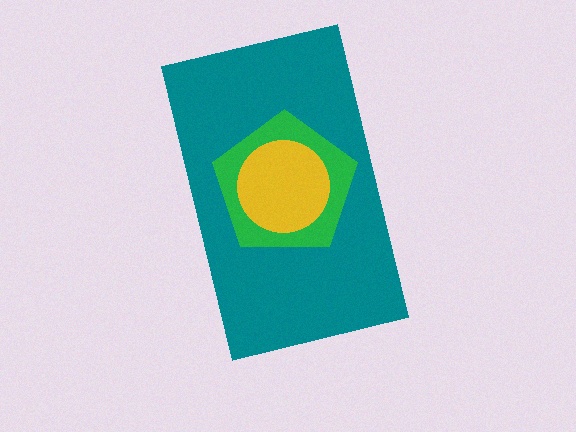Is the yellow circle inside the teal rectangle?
Yes.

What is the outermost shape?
The teal rectangle.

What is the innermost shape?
The yellow circle.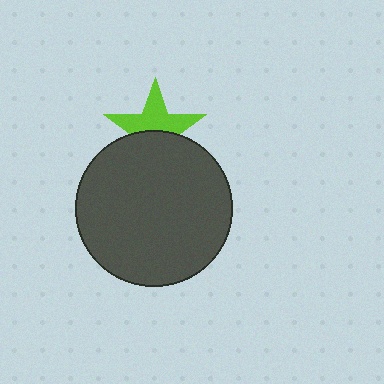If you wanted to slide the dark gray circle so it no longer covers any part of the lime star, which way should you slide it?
Slide it down — that is the most direct way to separate the two shapes.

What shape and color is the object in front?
The object in front is a dark gray circle.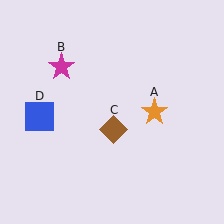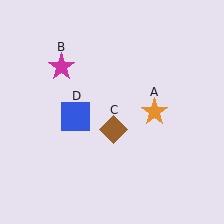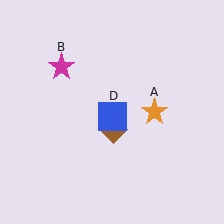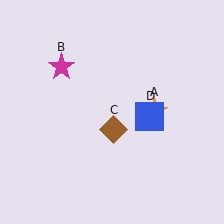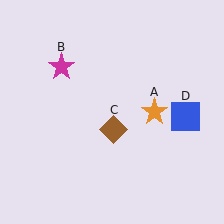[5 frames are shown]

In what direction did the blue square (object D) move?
The blue square (object D) moved right.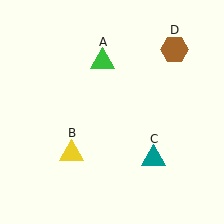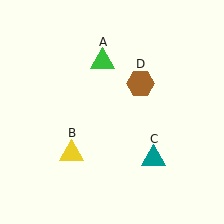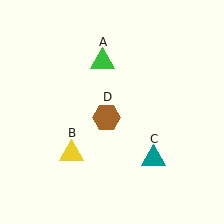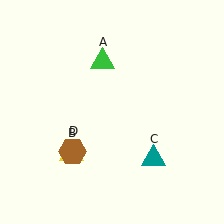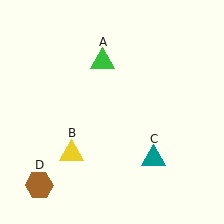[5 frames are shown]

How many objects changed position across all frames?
1 object changed position: brown hexagon (object D).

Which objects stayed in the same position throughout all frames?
Green triangle (object A) and yellow triangle (object B) and teal triangle (object C) remained stationary.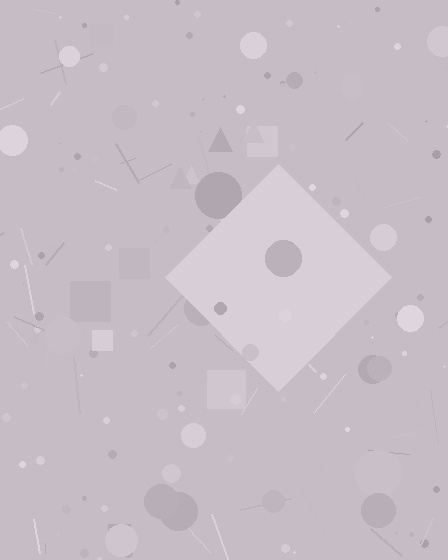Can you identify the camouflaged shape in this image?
The camouflaged shape is a diamond.